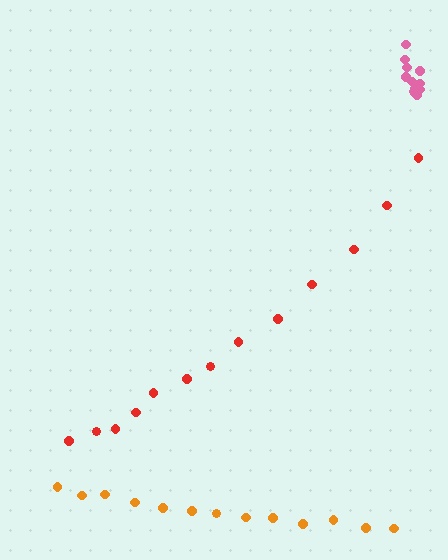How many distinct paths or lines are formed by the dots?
There are 3 distinct paths.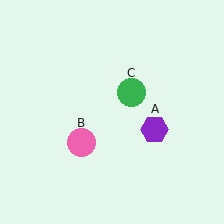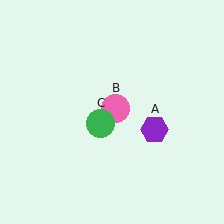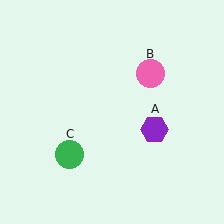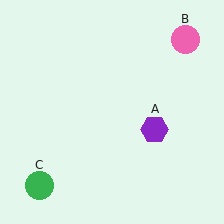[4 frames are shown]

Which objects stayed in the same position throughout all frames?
Purple hexagon (object A) remained stationary.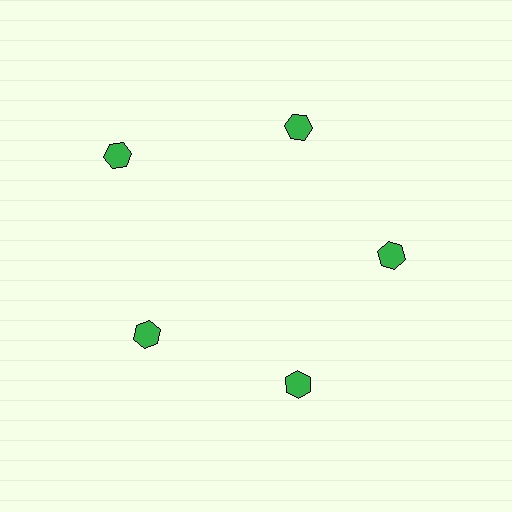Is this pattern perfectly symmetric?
No. The 5 green hexagons are arranged in a ring, but one element near the 10 o'clock position is pushed outward from the center, breaking the 5-fold rotational symmetry.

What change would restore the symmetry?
The symmetry would be restored by moving it inward, back onto the ring so that all 5 hexagons sit at equal angles and equal distance from the center.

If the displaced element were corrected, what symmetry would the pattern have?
It would have 5-fold rotational symmetry — the pattern would map onto itself every 72 degrees.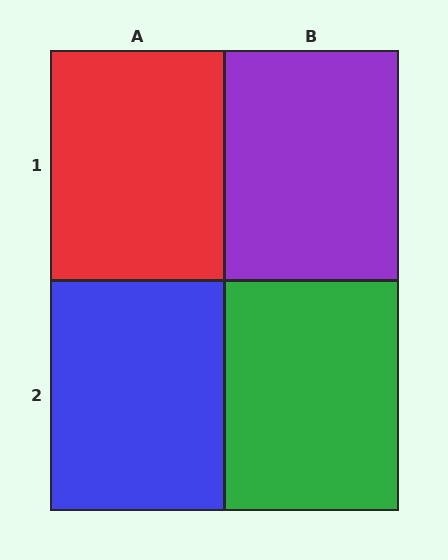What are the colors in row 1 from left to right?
Red, purple.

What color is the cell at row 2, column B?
Green.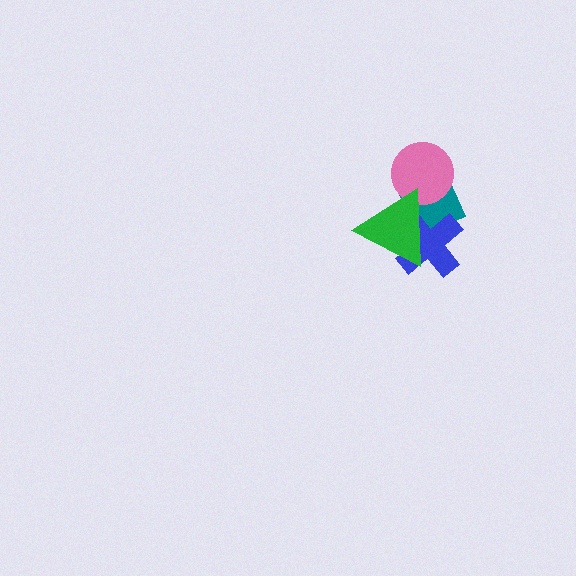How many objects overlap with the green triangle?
3 objects overlap with the green triangle.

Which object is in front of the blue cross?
The green triangle is in front of the blue cross.